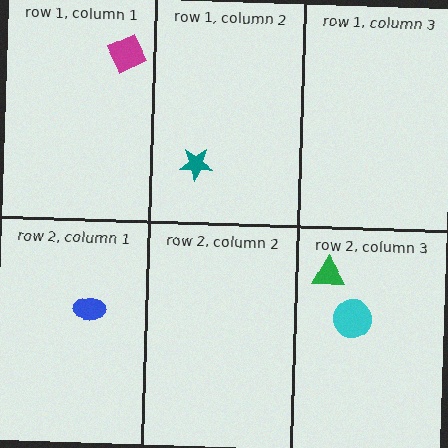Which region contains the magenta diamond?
The row 1, column 1 region.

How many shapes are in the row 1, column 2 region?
1.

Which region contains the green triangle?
The row 2, column 3 region.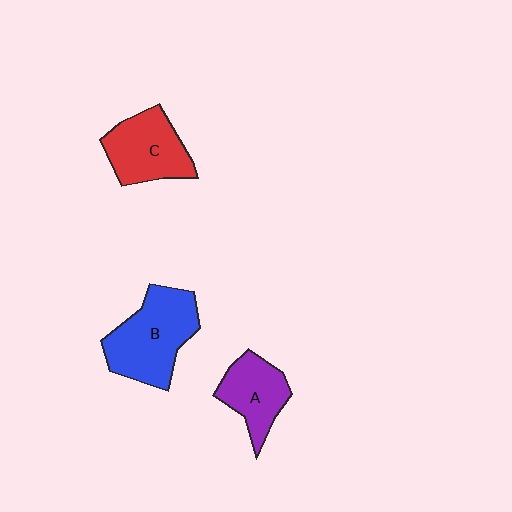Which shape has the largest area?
Shape B (blue).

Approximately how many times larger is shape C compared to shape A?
Approximately 1.2 times.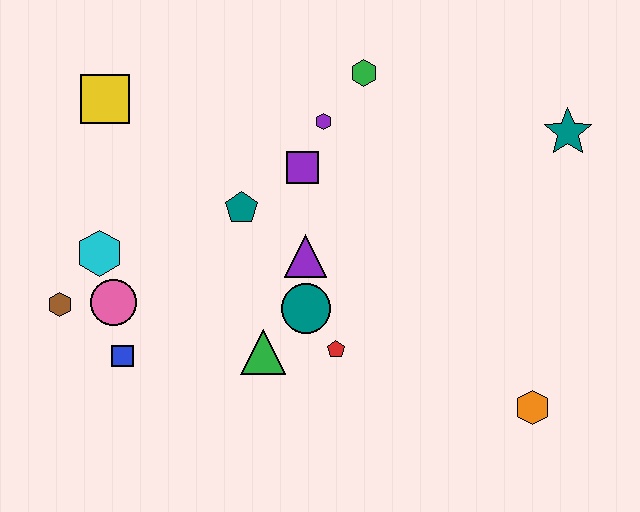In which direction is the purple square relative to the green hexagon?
The purple square is below the green hexagon.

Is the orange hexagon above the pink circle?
No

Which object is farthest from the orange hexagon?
The yellow square is farthest from the orange hexagon.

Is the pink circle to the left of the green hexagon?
Yes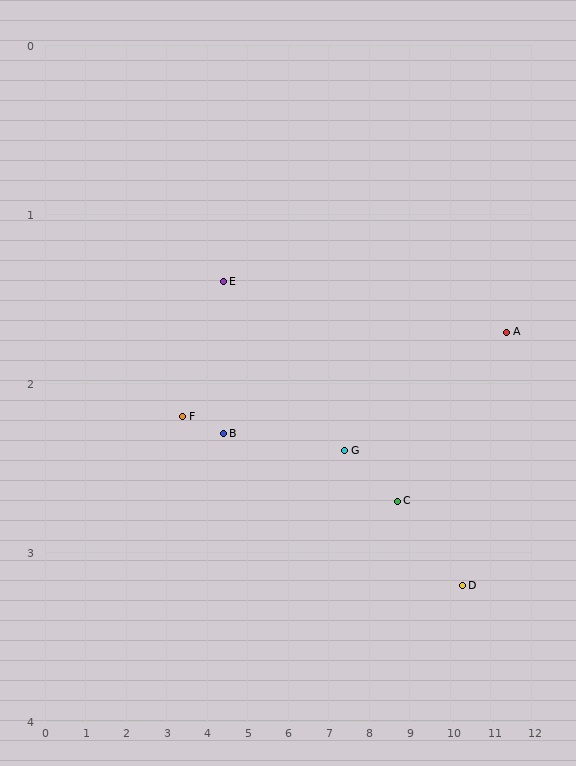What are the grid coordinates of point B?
Point B is at approximately (4.4, 2.3).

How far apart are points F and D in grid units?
Points F and D are about 7.0 grid units apart.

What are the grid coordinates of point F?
Point F is at approximately (3.4, 2.2).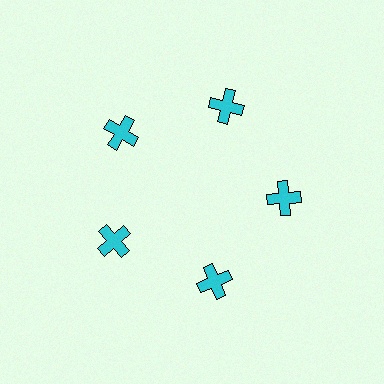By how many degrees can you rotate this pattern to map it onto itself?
The pattern maps onto itself every 72 degrees of rotation.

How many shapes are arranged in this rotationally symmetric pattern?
There are 5 shapes, arranged in 5 groups of 1.